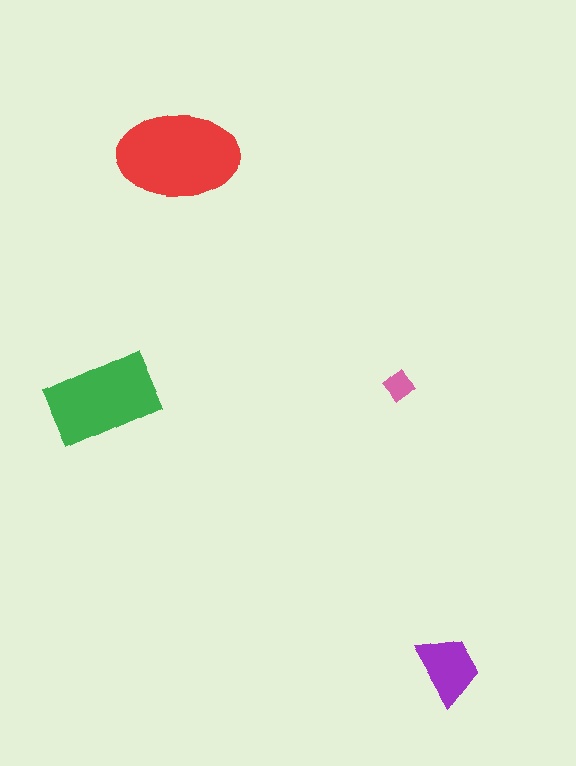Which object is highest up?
The red ellipse is topmost.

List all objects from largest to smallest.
The red ellipse, the green rectangle, the purple trapezoid, the pink diamond.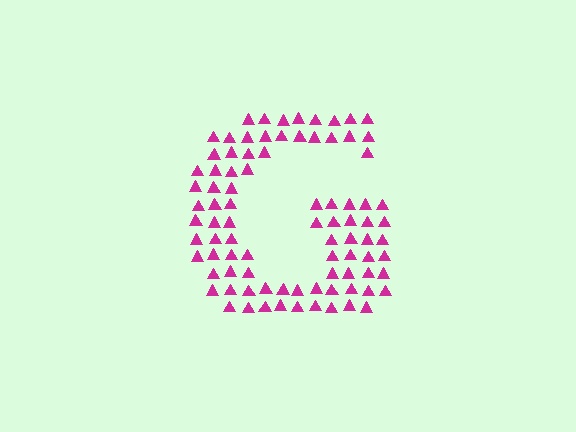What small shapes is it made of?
It is made of small triangles.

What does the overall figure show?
The overall figure shows the letter G.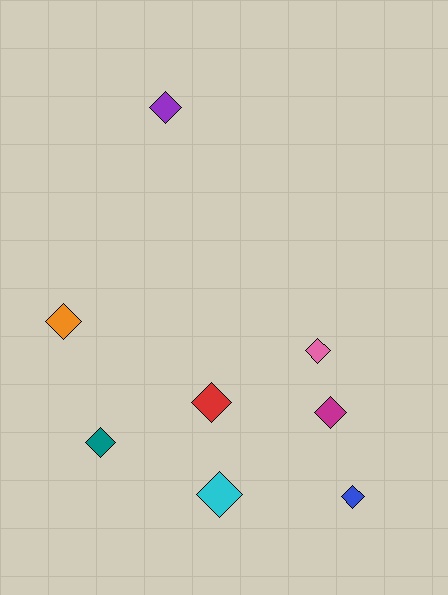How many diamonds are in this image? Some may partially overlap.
There are 8 diamonds.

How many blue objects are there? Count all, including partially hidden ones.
There is 1 blue object.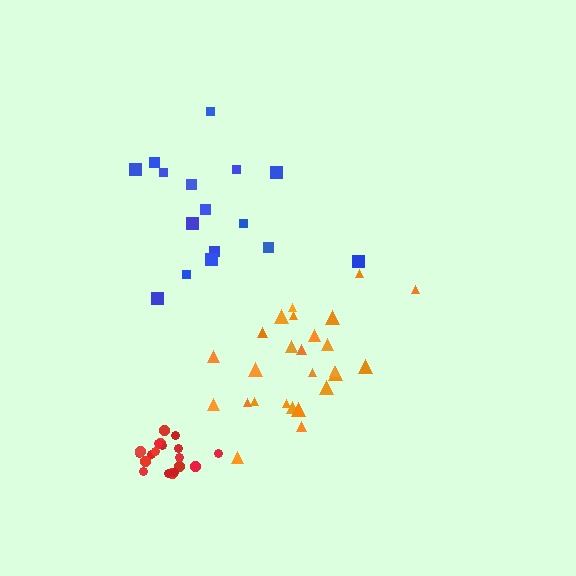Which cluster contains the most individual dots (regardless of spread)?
Orange (26).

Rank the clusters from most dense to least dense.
red, orange, blue.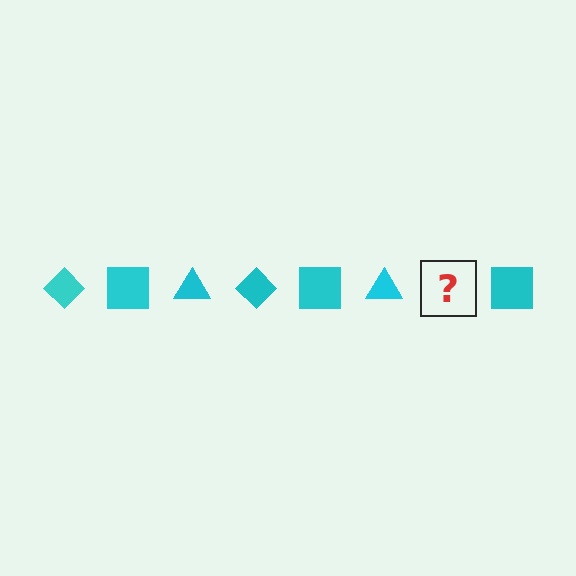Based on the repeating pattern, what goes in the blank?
The blank should be a cyan diamond.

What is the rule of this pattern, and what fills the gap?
The rule is that the pattern cycles through diamond, square, triangle shapes in cyan. The gap should be filled with a cyan diamond.